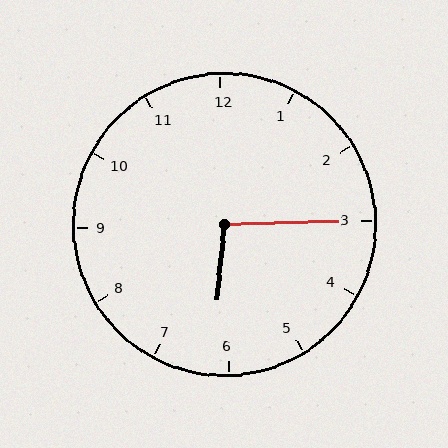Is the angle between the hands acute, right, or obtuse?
It is obtuse.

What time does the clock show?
6:15.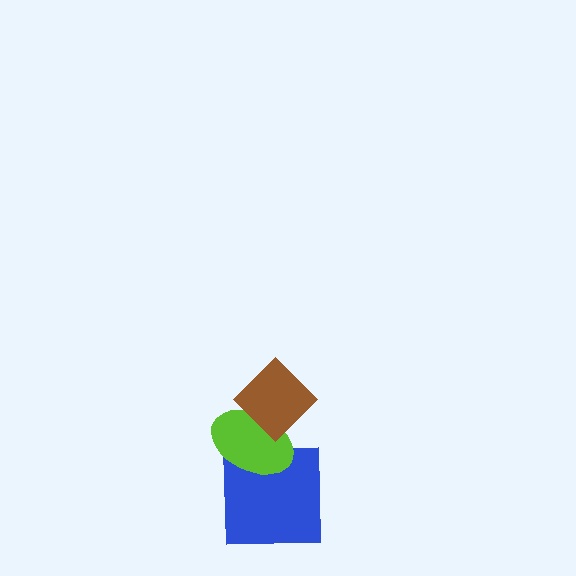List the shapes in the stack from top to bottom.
From top to bottom: the brown diamond, the lime ellipse, the blue square.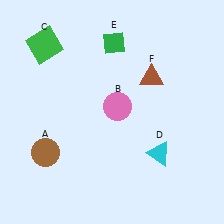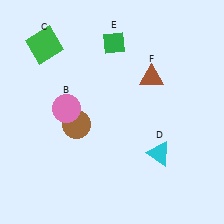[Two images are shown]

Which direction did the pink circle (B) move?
The pink circle (B) moved left.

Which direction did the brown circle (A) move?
The brown circle (A) moved right.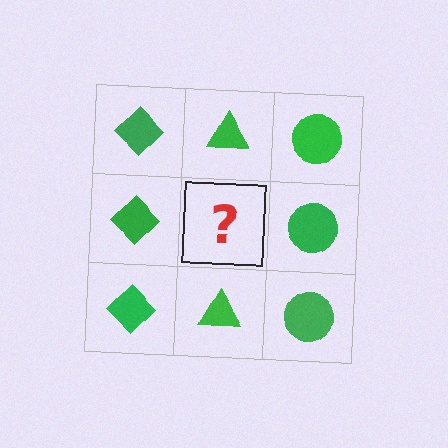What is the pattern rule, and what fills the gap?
The rule is that each column has a consistent shape. The gap should be filled with a green triangle.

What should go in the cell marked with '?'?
The missing cell should contain a green triangle.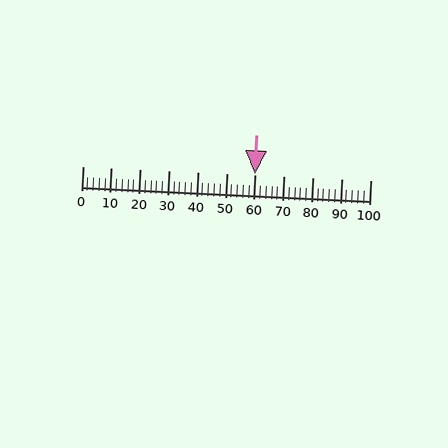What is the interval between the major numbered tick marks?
The major tick marks are spaced 10 units apart.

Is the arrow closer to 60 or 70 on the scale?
The arrow is closer to 60.